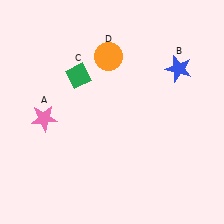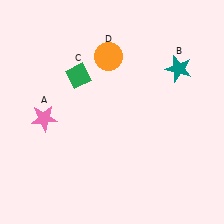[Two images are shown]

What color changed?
The star (B) changed from blue in Image 1 to teal in Image 2.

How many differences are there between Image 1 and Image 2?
There is 1 difference between the two images.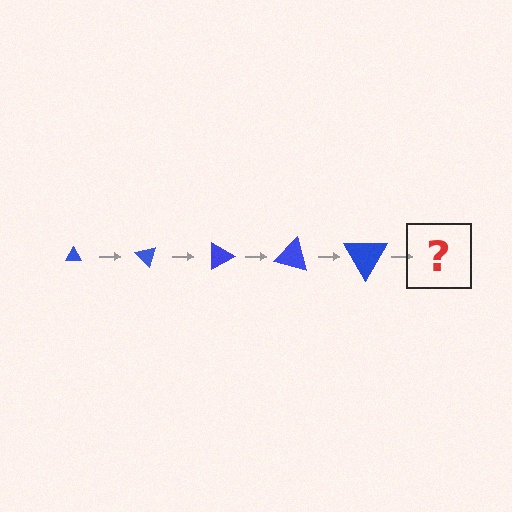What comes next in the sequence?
The next element should be a triangle, larger than the previous one and rotated 225 degrees from the start.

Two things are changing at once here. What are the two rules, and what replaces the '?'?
The two rules are that the triangle grows larger each step and it rotates 45 degrees each step. The '?' should be a triangle, larger than the previous one and rotated 225 degrees from the start.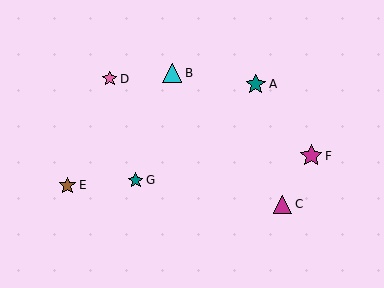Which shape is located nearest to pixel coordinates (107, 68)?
The pink star (labeled D) at (110, 79) is nearest to that location.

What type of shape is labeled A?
Shape A is a teal star.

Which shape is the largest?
The magenta star (labeled F) is the largest.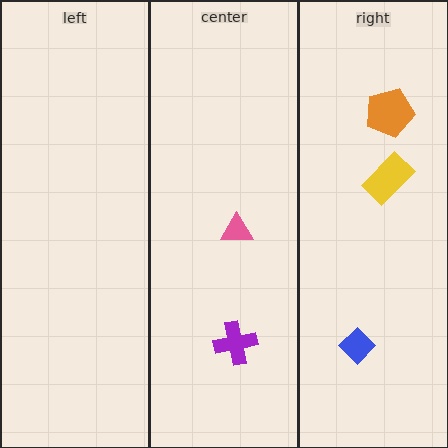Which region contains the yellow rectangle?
The right region.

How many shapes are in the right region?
3.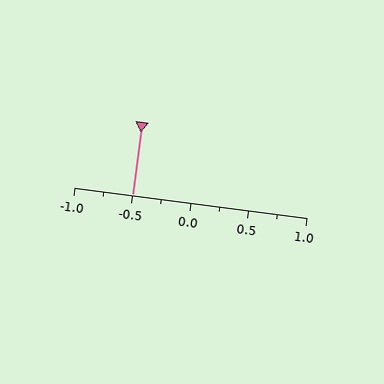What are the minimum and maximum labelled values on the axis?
The axis runs from -1.0 to 1.0.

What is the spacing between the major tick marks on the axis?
The major ticks are spaced 0.5 apart.